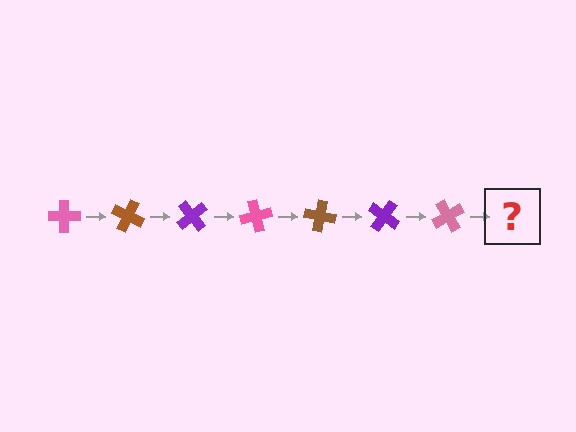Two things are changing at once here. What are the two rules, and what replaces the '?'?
The two rules are that it rotates 25 degrees each step and the color cycles through pink, brown, and purple. The '?' should be a brown cross, rotated 175 degrees from the start.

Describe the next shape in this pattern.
It should be a brown cross, rotated 175 degrees from the start.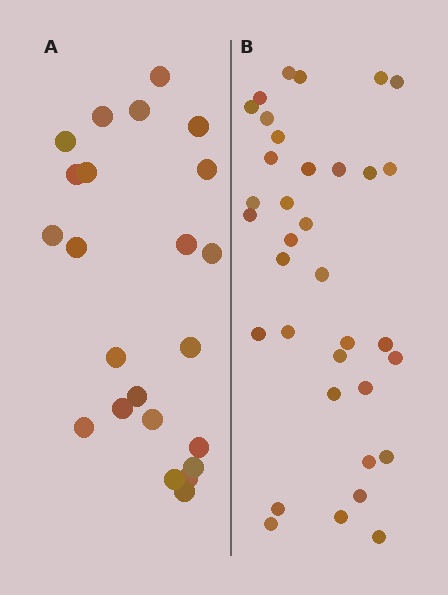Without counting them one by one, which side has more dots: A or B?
Region B (the right region) has more dots.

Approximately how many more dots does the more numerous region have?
Region B has roughly 12 or so more dots than region A.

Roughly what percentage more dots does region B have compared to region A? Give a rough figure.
About 50% more.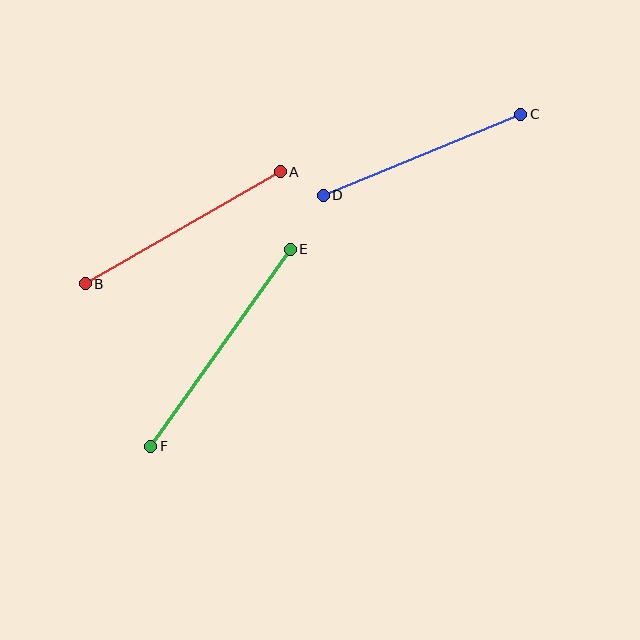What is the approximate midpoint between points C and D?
The midpoint is at approximately (422, 155) pixels.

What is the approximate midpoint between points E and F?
The midpoint is at approximately (220, 348) pixels.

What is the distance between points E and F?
The distance is approximately 241 pixels.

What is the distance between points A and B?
The distance is approximately 225 pixels.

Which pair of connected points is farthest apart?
Points E and F are farthest apart.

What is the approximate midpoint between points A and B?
The midpoint is at approximately (183, 228) pixels.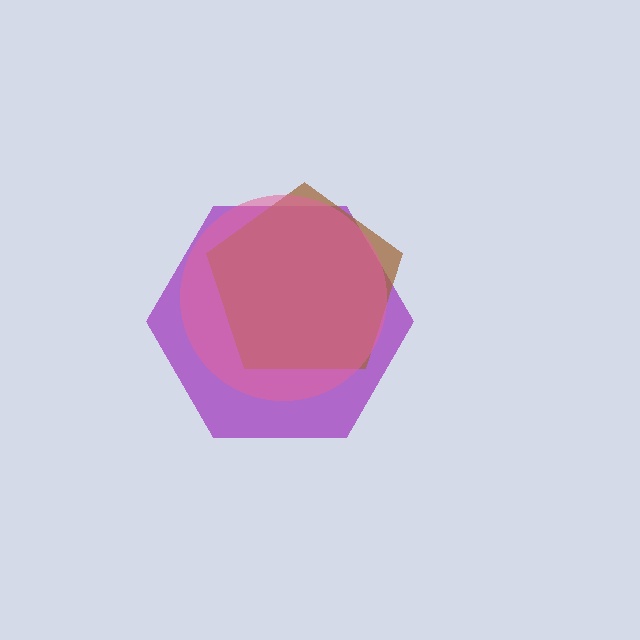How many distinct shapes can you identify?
There are 3 distinct shapes: a purple hexagon, a brown pentagon, a pink circle.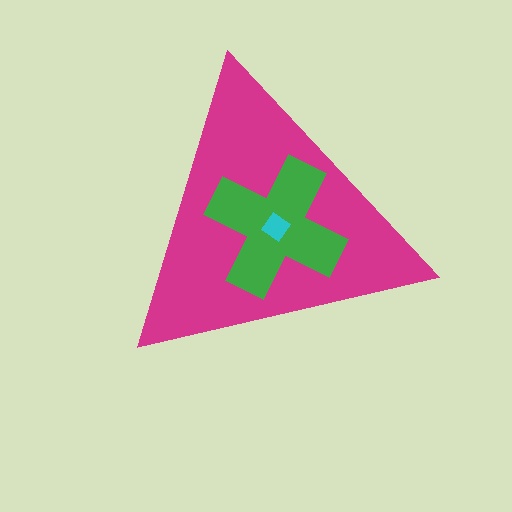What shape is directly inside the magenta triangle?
The green cross.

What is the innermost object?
The cyan diamond.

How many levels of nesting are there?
3.